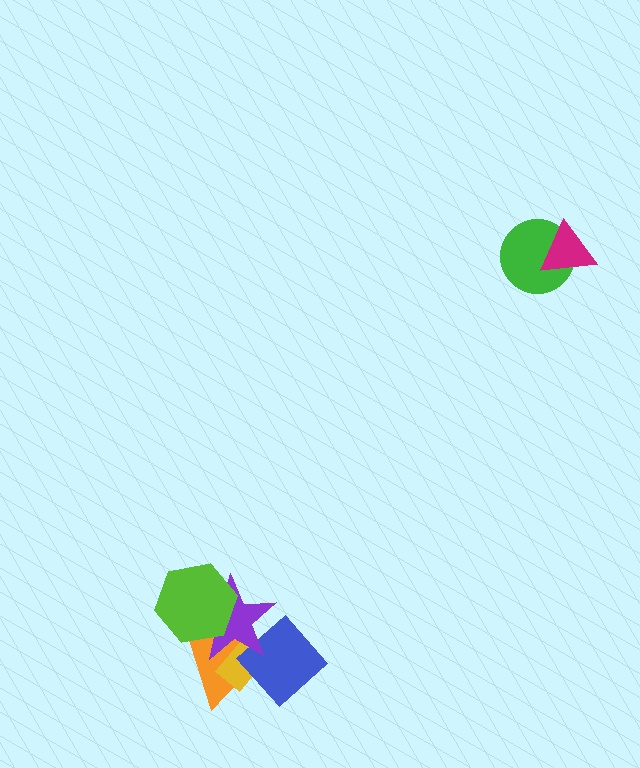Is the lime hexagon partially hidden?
No, no other shape covers it.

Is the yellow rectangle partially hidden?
Yes, it is partially covered by another shape.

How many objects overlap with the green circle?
1 object overlaps with the green circle.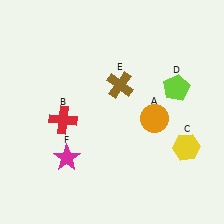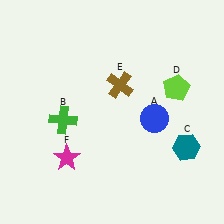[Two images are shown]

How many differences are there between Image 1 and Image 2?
There are 3 differences between the two images.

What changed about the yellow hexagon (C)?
In Image 1, C is yellow. In Image 2, it changed to teal.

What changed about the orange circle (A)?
In Image 1, A is orange. In Image 2, it changed to blue.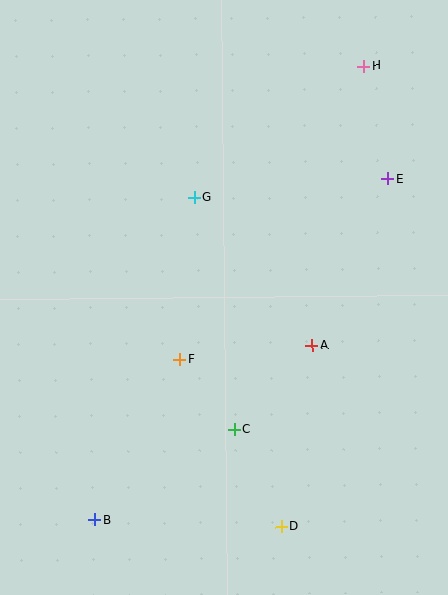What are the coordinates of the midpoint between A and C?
The midpoint between A and C is at (274, 387).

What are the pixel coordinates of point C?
Point C is at (235, 429).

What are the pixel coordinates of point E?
Point E is at (387, 179).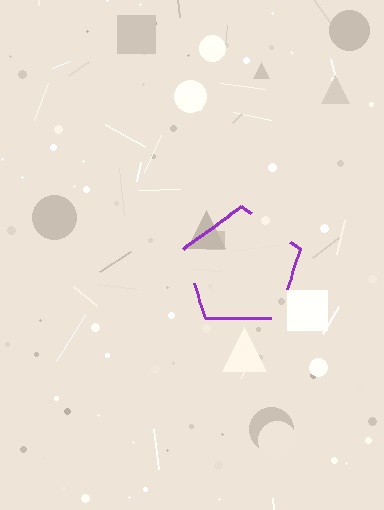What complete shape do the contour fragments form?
The contour fragments form a pentagon.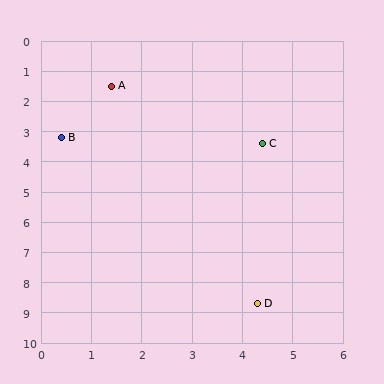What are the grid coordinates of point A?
Point A is at approximately (1.4, 1.5).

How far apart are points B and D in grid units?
Points B and D are about 6.7 grid units apart.